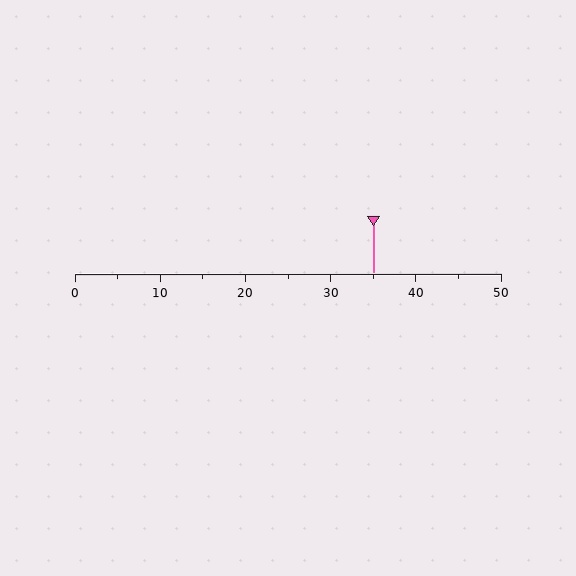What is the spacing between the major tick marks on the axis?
The major ticks are spaced 10 apart.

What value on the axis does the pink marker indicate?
The marker indicates approximately 35.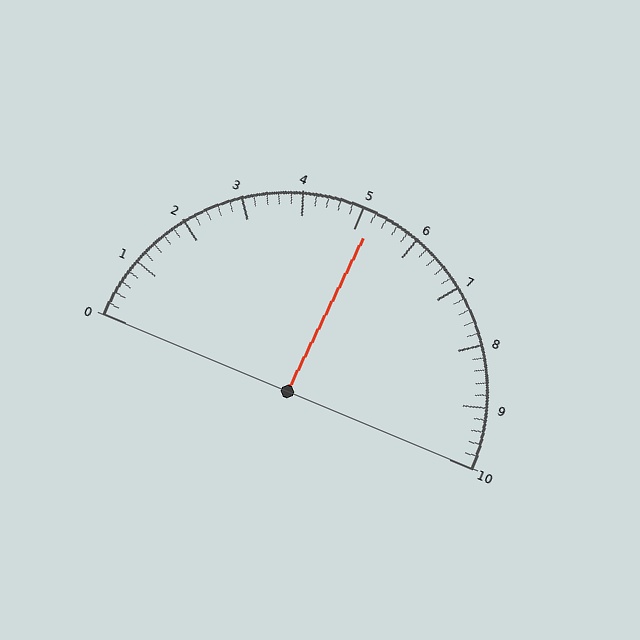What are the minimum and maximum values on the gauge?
The gauge ranges from 0 to 10.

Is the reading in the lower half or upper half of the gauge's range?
The reading is in the upper half of the range (0 to 10).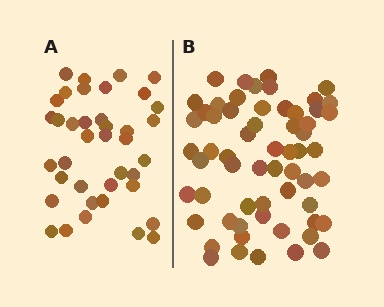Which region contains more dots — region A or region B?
Region B (the right region) has more dots.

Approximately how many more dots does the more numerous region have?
Region B has approximately 20 more dots than region A.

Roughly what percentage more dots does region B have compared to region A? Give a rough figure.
About 55% more.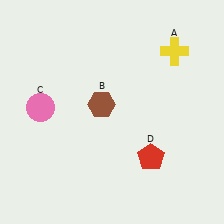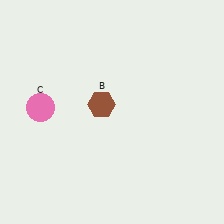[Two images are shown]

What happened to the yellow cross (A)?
The yellow cross (A) was removed in Image 2. It was in the top-right area of Image 1.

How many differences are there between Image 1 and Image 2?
There are 2 differences between the two images.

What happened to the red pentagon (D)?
The red pentagon (D) was removed in Image 2. It was in the bottom-right area of Image 1.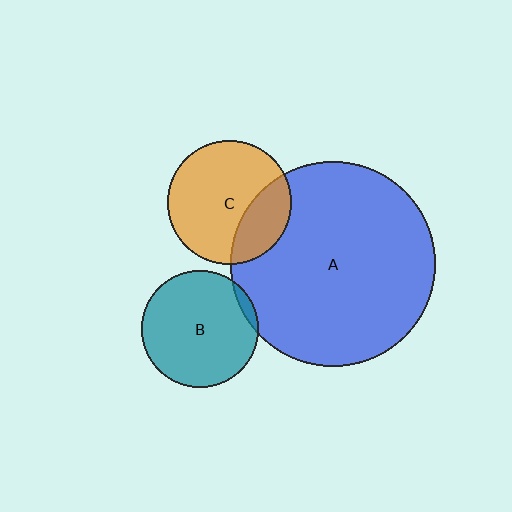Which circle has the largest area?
Circle A (blue).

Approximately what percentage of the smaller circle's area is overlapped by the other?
Approximately 25%.